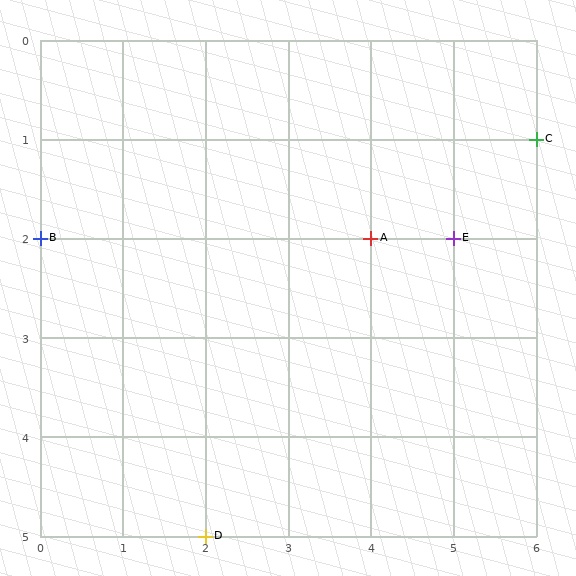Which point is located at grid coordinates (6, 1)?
Point C is at (6, 1).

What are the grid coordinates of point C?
Point C is at grid coordinates (6, 1).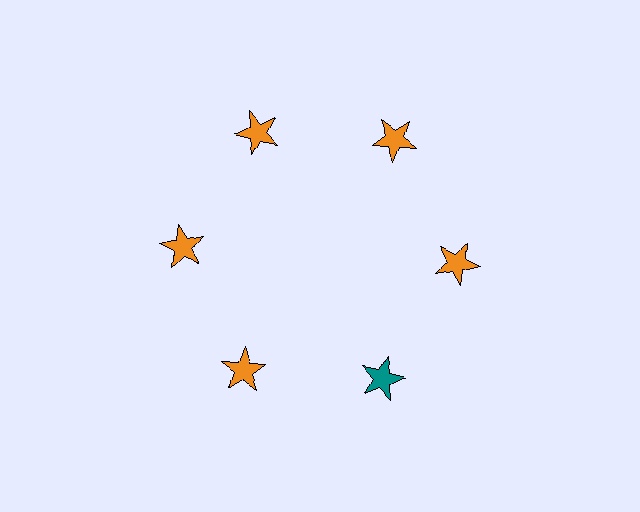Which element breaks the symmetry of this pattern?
The teal star at roughly the 5 o'clock position breaks the symmetry. All other shapes are orange stars.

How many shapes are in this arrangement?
There are 6 shapes arranged in a ring pattern.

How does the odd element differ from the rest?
It has a different color: teal instead of orange.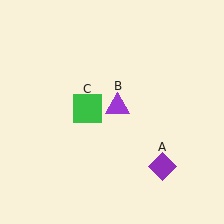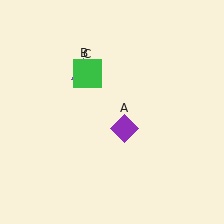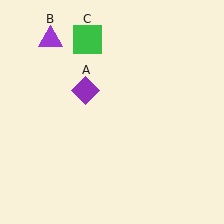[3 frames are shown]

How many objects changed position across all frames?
3 objects changed position: purple diamond (object A), purple triangle (object B), green square (object C).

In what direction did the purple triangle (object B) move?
The purple triangle (object B) moved up and to the left.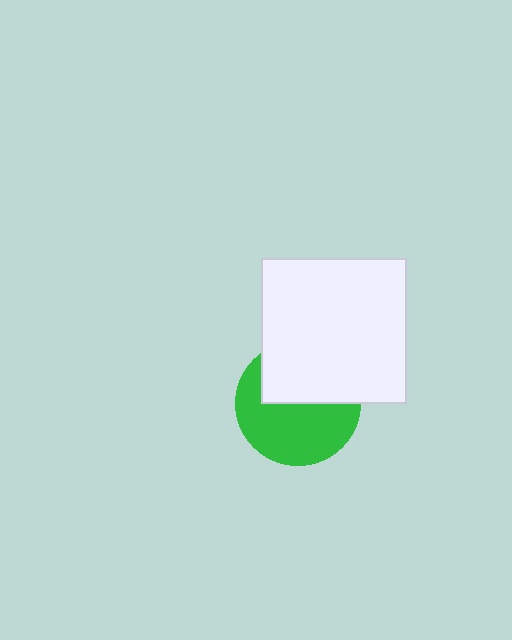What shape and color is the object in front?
The object in front is a white square.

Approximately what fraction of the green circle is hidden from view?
Roughly 42% of the green circle is hidden behind the white square.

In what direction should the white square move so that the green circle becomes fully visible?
The white square should move up. That is the shortest direction to clear the overlap and leave the green circle fully visible.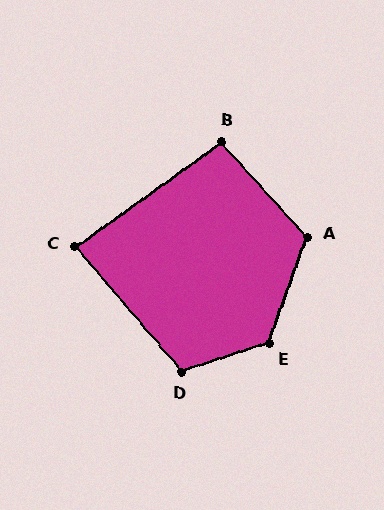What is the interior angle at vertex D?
Approximately 112 degrees (obtuse).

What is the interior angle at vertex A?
Approximately 118 degrees (obtuse).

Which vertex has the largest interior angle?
E, at approximately 128 degrees.